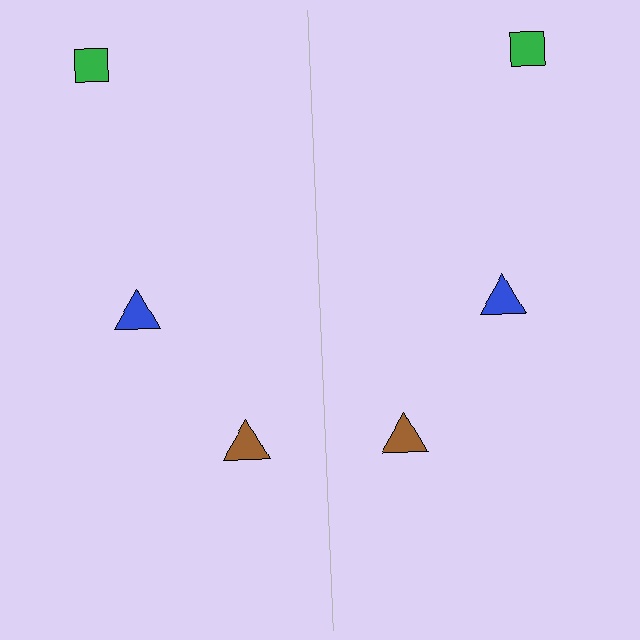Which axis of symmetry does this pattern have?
The pattern has a vertical axis of symmetry running through the center of the image.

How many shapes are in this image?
There are 6 shapes in this image.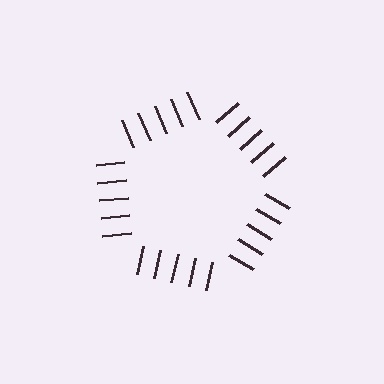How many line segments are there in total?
25 — 5 along each of the 5 edges.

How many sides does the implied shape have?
5 sides — the line-ends trace a pentagon.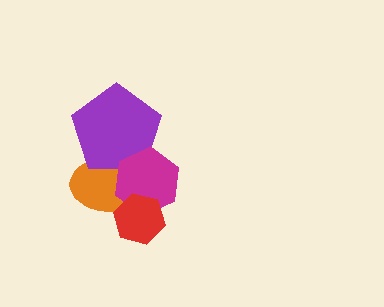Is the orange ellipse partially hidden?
Yes, it is partially covered by another shape.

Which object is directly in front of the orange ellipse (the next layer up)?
The purple pentagon is directly in front of the orange ellipse.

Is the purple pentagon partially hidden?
Yes, it is partially covered by another shape.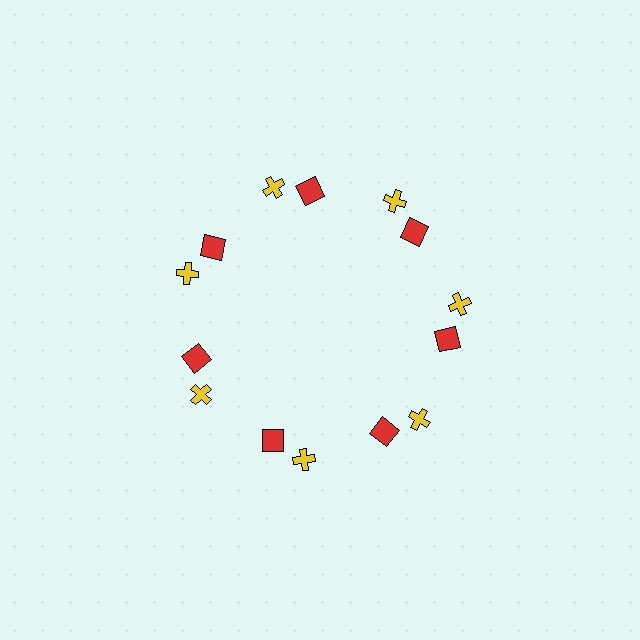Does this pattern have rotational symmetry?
Yes, this pattern has 7-fold rotational symmetry. It looks the same after rotating 51 degrees around the center.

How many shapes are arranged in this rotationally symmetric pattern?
There are 14 shapes, arranged in 7 groups of 2.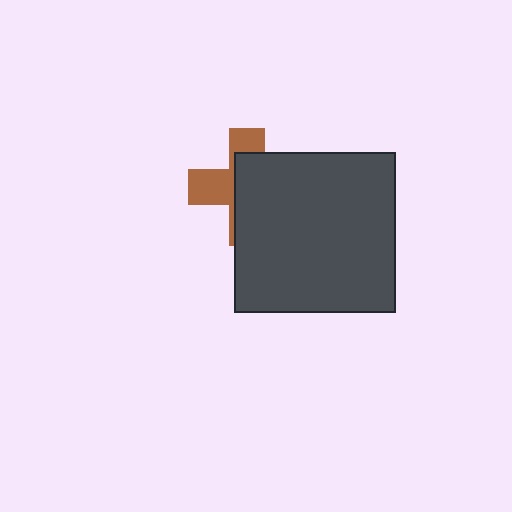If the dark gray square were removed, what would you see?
You would see the complete brown cross.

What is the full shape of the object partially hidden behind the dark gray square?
The partially hidden object is a brown cross.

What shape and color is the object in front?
The object in front is a dark gray square.